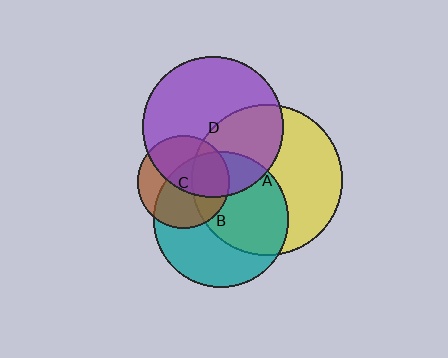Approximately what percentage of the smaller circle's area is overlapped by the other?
Approximately 65%.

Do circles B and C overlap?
Yes.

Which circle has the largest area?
Circle A (yellow).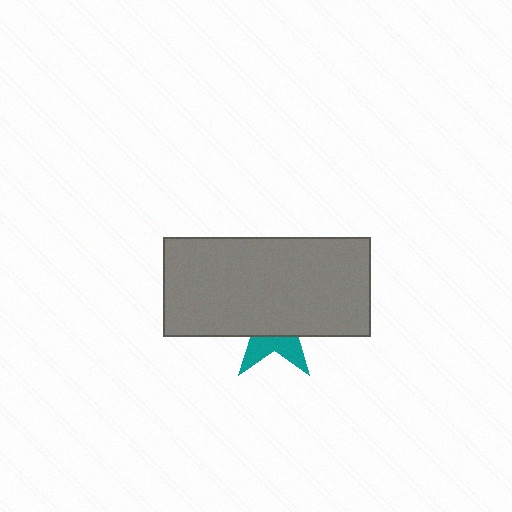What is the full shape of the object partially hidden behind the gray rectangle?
The partially hidden object is a teal star.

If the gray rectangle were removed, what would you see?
You would see the complete teal star.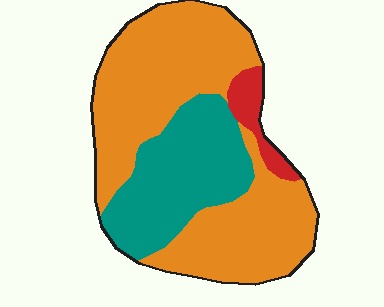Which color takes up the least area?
Red, at roughly 5%.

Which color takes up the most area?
Orange, at roughly 65%.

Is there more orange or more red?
Orange.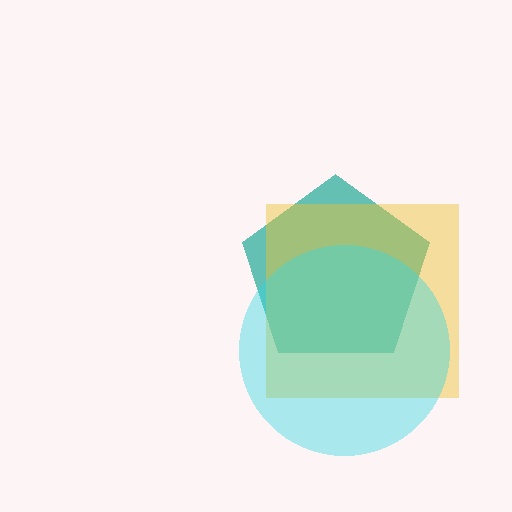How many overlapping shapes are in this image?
There are 3 overlapping shapes in the image.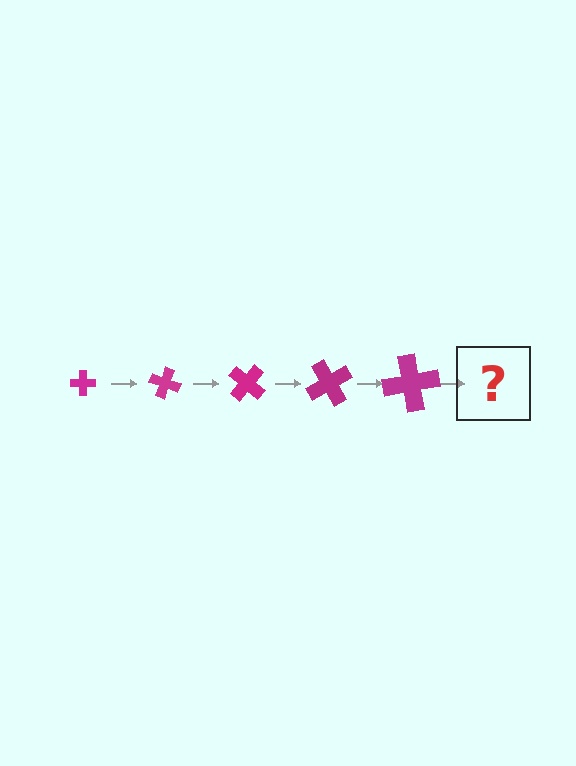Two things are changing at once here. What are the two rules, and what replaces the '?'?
The two rules are that the cross grows larger each step and it rotates 20 degrees each step. The '?' should be a cross, larger than the previous one and rotated 100 degrees from the start.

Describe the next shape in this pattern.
It should be a cross, larger than the previous one and rotated 100 degrees from the start.